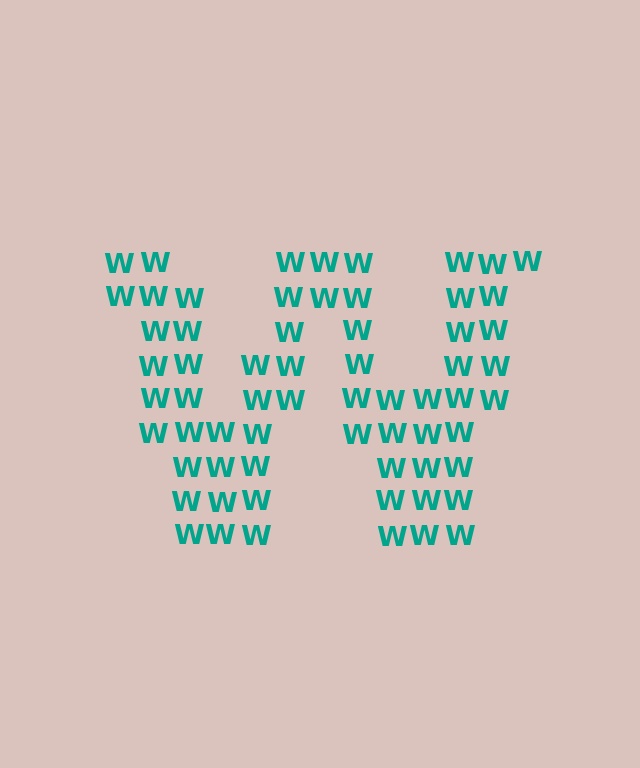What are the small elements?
The small elements are letter W's.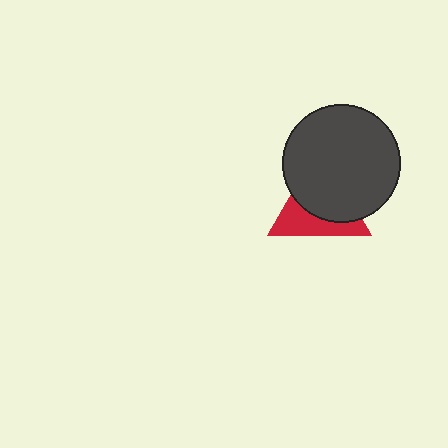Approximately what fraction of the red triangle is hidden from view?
Roughly 60% of the red triangle is hidden behind the dark gray circle.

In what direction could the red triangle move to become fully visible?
The red triangle could move toward the lower-left. That would shift it out from behind the dark gray circle entirely.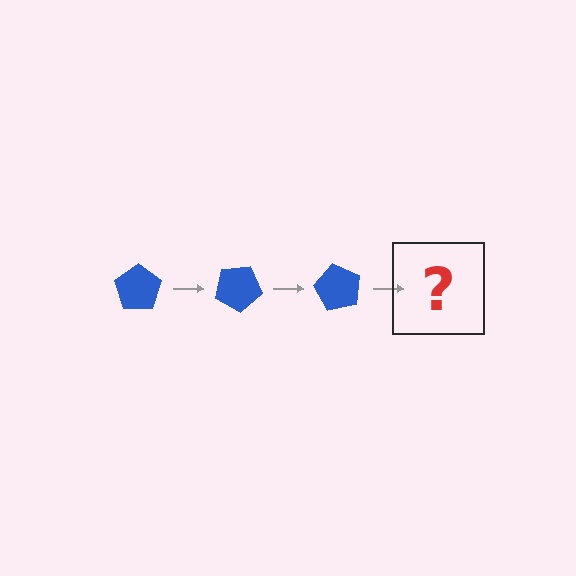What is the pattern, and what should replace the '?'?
The pattern is that the pentagon rotates 30 degrees each step. The '?' should be a blue pentagon rotated 90 degrees.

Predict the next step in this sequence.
The next step is a blue pentagon rotated 90 degrees.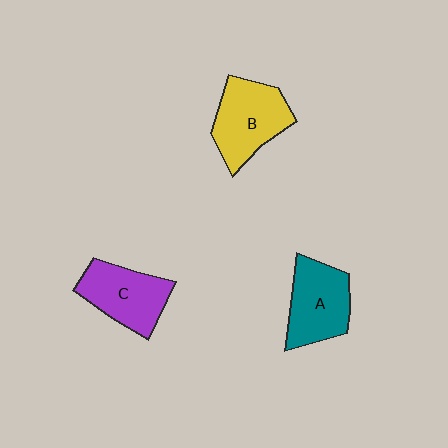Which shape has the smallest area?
Shape C (purple).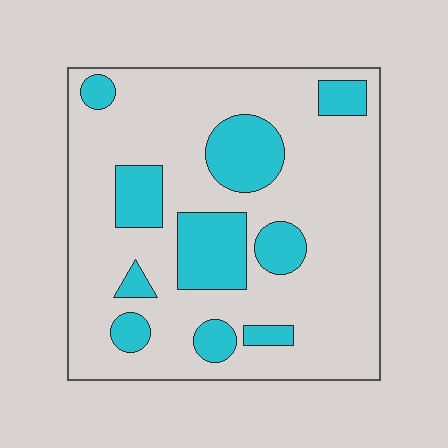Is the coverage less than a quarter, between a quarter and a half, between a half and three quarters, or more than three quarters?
Less than a quarter.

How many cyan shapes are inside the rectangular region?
10.